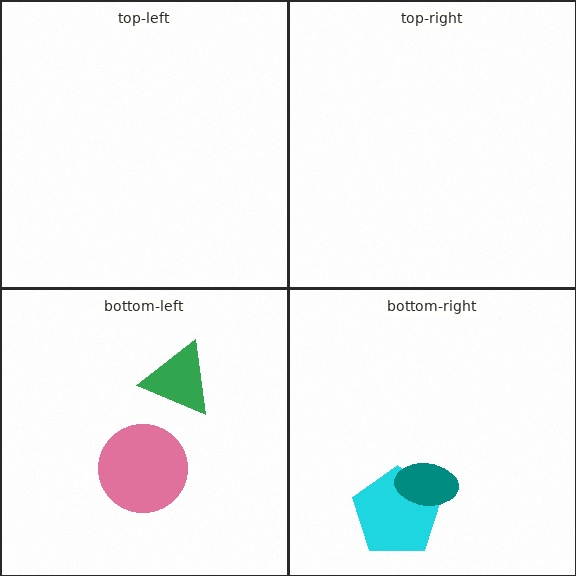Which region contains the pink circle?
The bottom-left region.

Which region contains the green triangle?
The bottom-left region.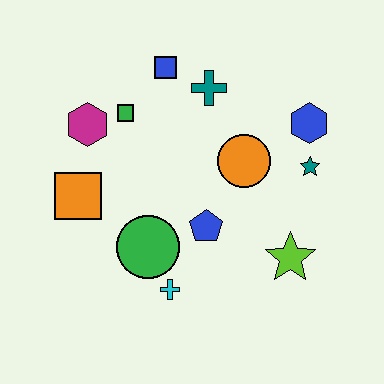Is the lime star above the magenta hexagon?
No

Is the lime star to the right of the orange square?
Yes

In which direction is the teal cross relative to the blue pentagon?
The teal cross is above the blue pentagon.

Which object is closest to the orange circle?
The teal star is closest to the orange circle.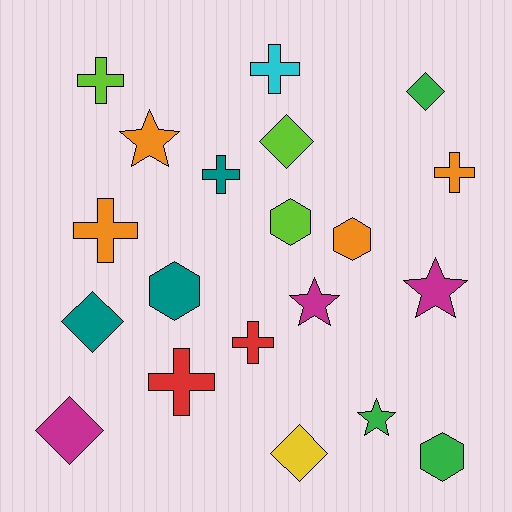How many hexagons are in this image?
There are 4 hexagons.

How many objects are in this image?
There are 20 objects.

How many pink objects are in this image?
There are no pink objects.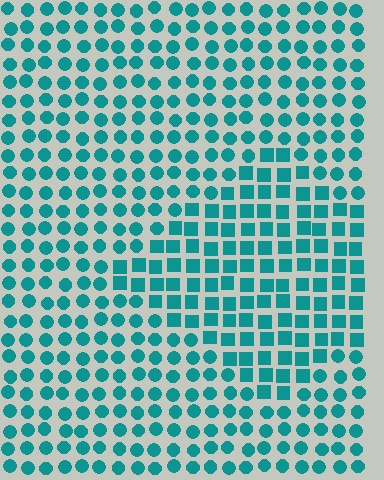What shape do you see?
I see a diamond.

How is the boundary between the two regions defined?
The boundary is defined by a change in element shape: squares inside vs. circles outside. All elements share the same color and spacing.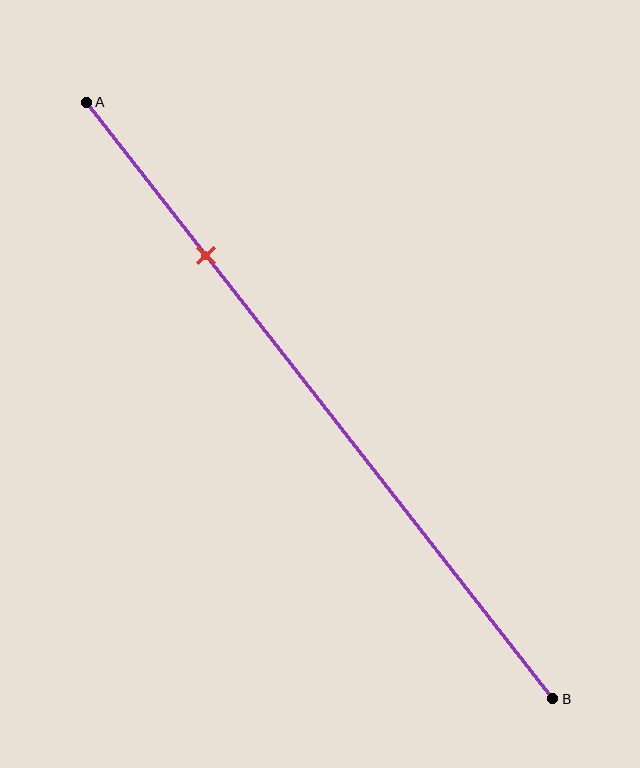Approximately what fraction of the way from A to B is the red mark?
The red mark is approximately 25% of the way from A to B.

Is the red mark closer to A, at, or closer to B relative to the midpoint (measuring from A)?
The red mark is closer to point A than the midpoint of segment AB.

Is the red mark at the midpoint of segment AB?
No, the mark is at about 25% from A, not at the 50% midpoint.